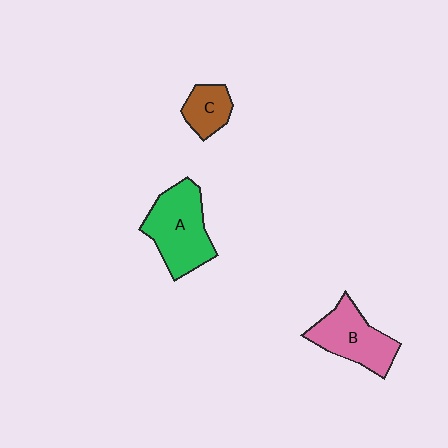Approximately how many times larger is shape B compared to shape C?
Approximately 1.9 times.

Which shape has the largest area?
Shape A (green).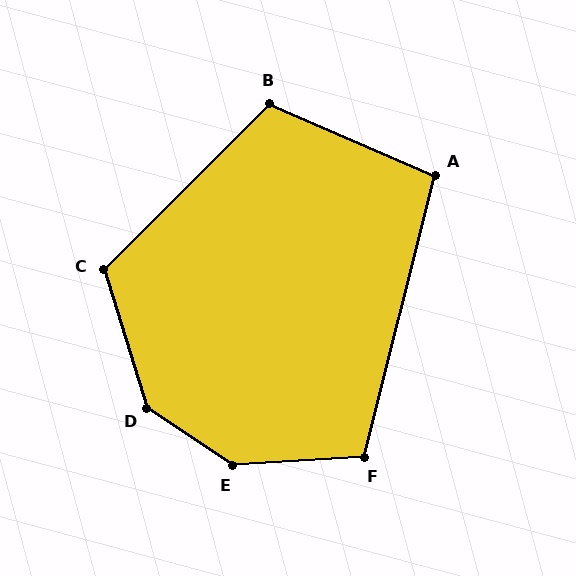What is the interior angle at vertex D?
Approximately 141 degrees (obtuse).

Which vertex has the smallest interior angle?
A, at approximately 99 degrees.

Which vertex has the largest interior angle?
E, at approximately 143 degrees.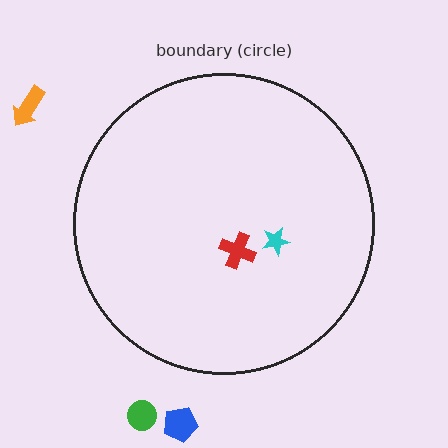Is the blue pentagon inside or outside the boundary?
Outside.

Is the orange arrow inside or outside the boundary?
Outside.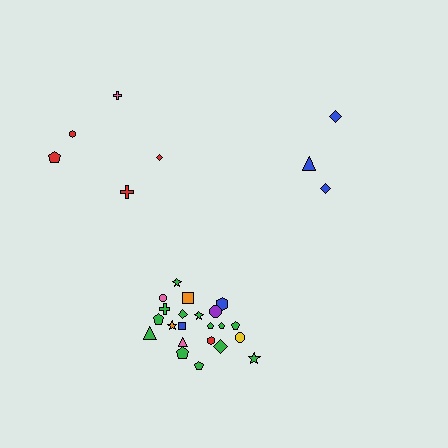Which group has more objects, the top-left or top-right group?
The top-left group.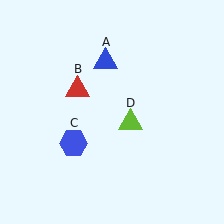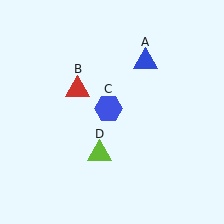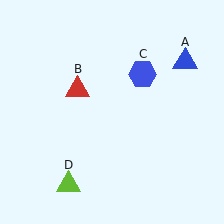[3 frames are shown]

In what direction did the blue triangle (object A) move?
The blue triangle (object A) moved right.